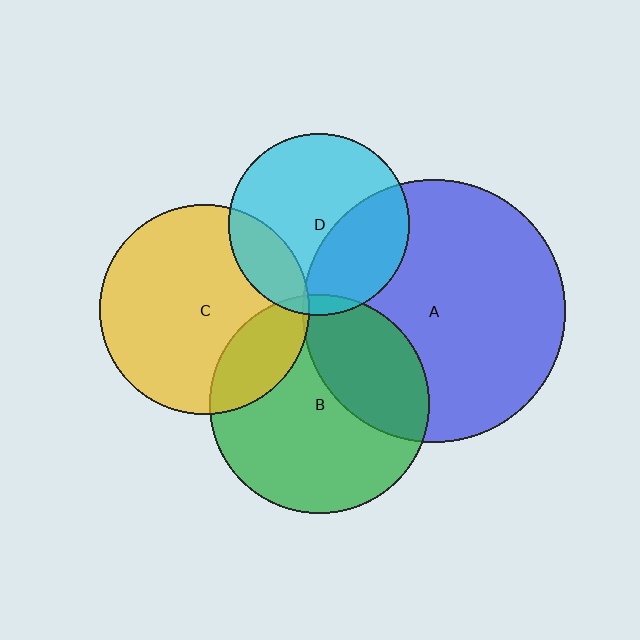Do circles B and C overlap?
Yes.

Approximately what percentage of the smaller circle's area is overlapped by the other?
Approximately 20%.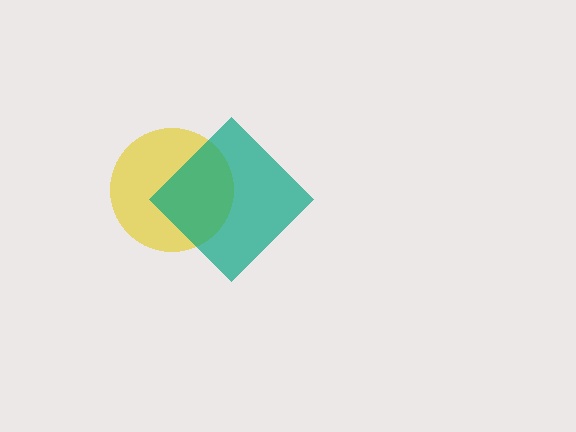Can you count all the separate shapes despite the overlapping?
Yes, there are 2 separate shapes.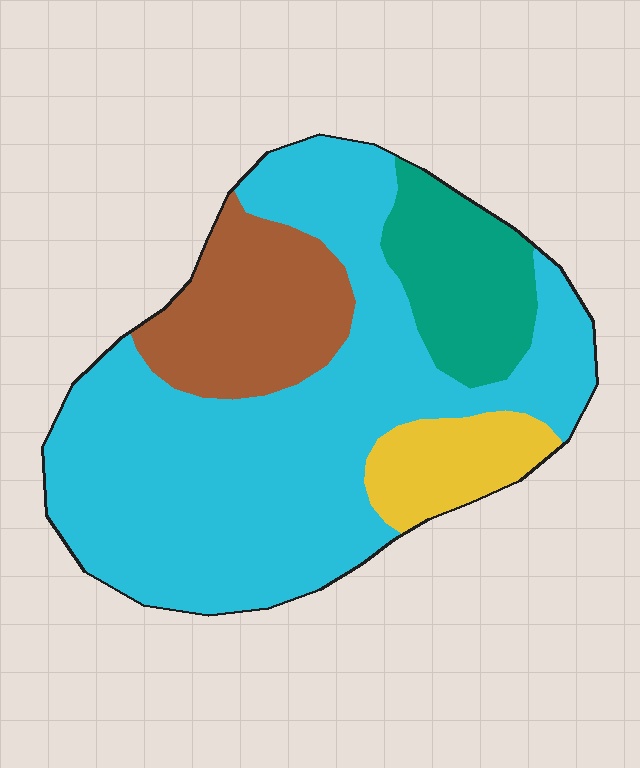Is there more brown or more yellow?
Brown.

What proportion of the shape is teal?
Teal covers about 15% of the shape.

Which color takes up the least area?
Yellow, at roughly 10%.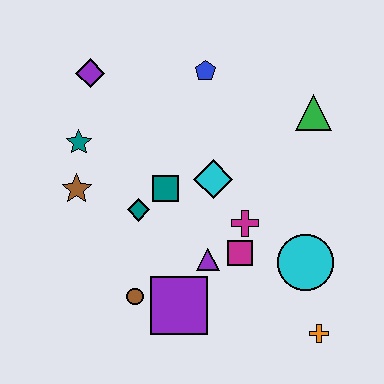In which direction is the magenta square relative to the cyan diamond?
The magenta square is below the cyan diamond.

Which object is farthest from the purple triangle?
The purple diamond is farthest from the purple triangle.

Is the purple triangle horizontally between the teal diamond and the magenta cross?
Yes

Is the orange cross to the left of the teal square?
No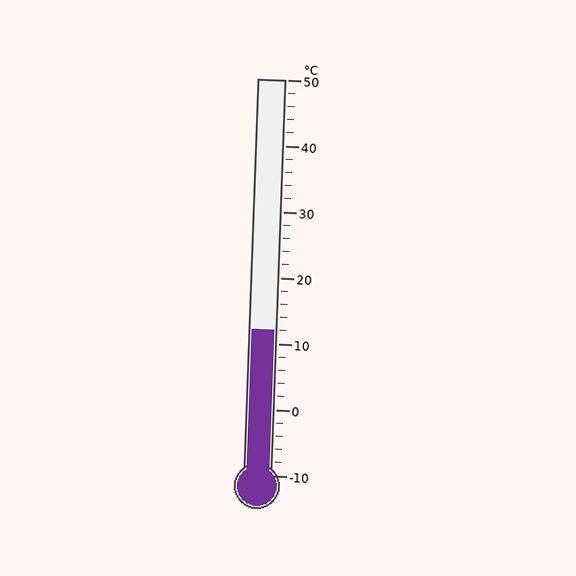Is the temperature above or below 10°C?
The temperature is above 10°C.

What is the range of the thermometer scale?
The thermometer scale ranges from -10°C to 50°C.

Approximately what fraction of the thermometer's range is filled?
The thermometer is filled to approximately 35% of its range.